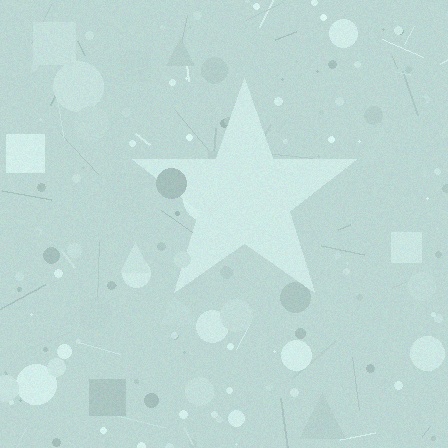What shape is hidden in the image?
A star is hidden in the image.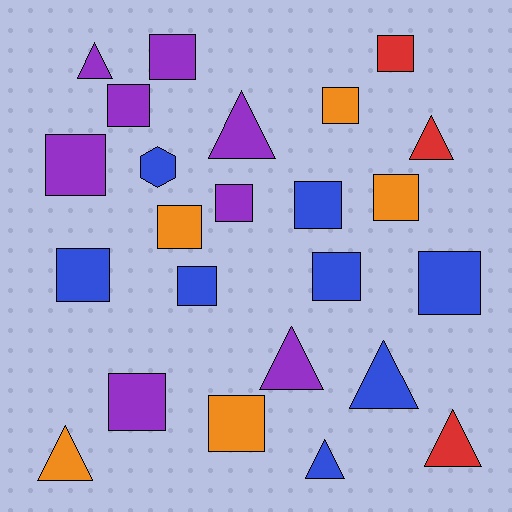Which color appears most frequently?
Purple, with 8 objects.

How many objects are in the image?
There are 24 objects.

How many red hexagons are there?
There are no red hexagons.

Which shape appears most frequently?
Square, with 15 objects.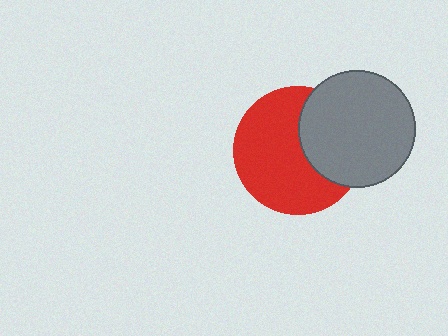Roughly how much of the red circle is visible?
Most of it is visible (roughly 65%).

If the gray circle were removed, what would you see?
You would see the complete red circle.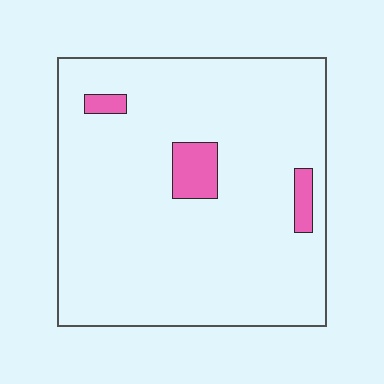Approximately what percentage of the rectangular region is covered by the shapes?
Approximately 5%.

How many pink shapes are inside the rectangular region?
3.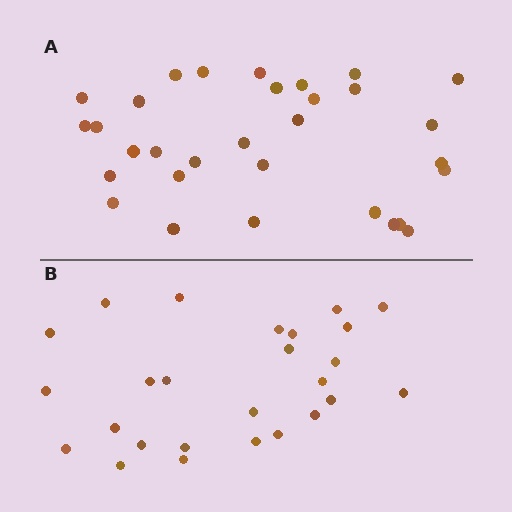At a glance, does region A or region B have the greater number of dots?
Region A (the top region) has more dots.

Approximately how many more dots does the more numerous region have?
Region A has about 5 more dots than region B.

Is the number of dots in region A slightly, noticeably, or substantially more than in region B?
Region A has only slightly more — the two regions are fairly close. The ratio is roughly 1.2 to 1.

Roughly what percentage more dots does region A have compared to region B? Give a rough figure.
About 20% more.